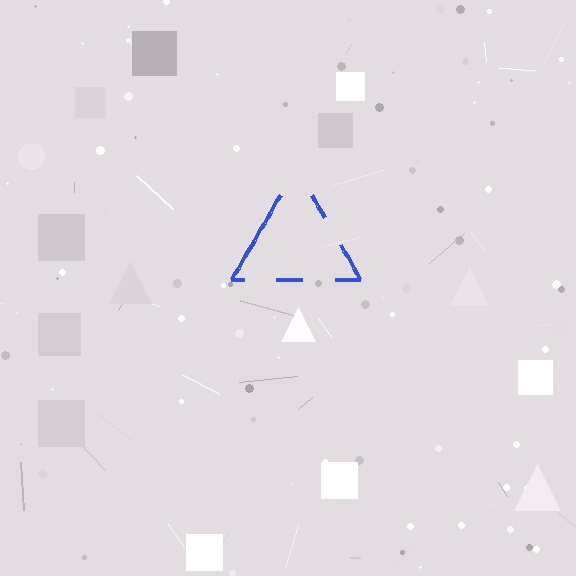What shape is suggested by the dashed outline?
The dashed outline suggests a triangle.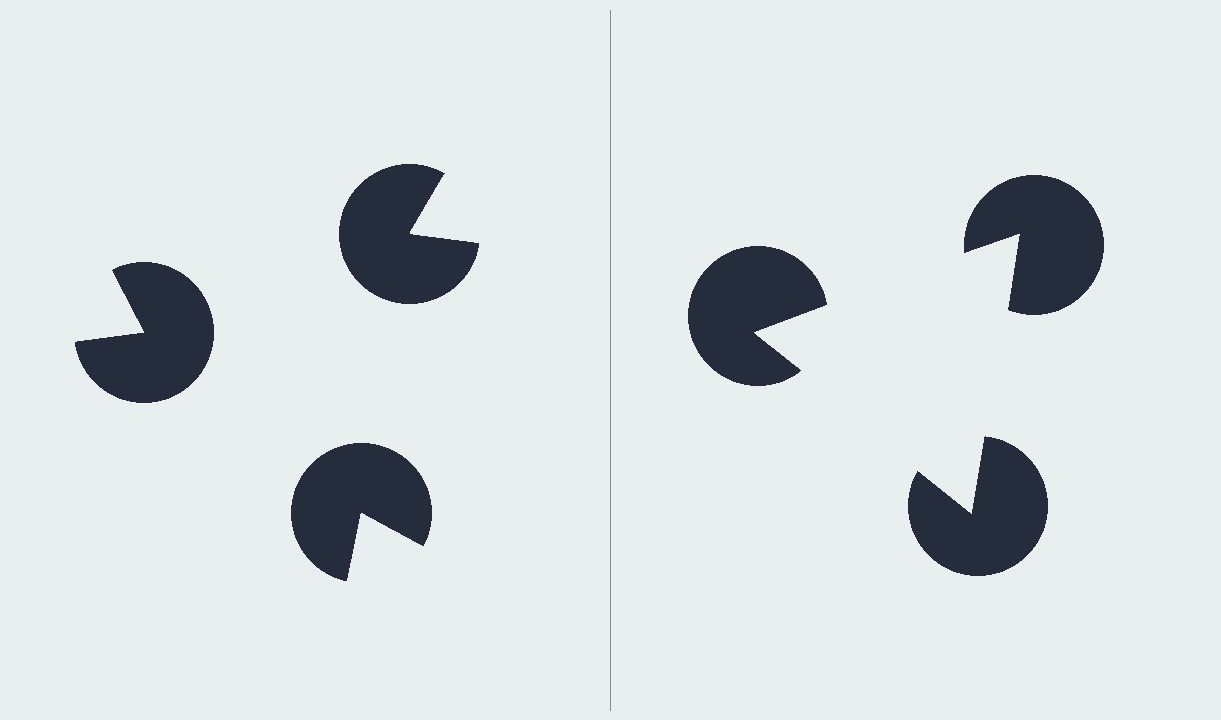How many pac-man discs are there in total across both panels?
6 — 3 on each side.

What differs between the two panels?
The pac-man discs are positioned identically on both sides; only the wedge orientations differ. On the right they align to a triangle; on the left they are misaligned.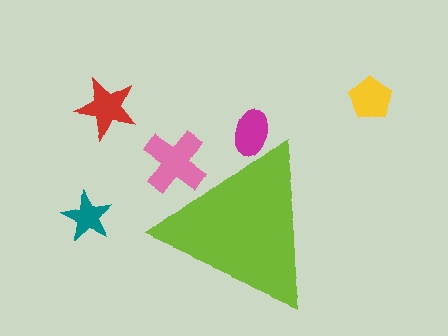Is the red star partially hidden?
No, the red star is fully visible.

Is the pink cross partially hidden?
Yes, the pink cross is partially hidden behind the lime triangle.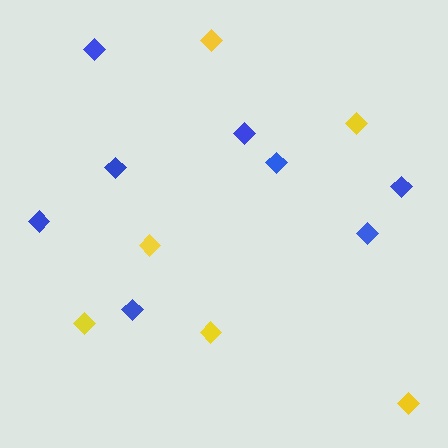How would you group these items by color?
There are 2 groups: one group of blue diamonds (8) and one group of yellow diamonds (6).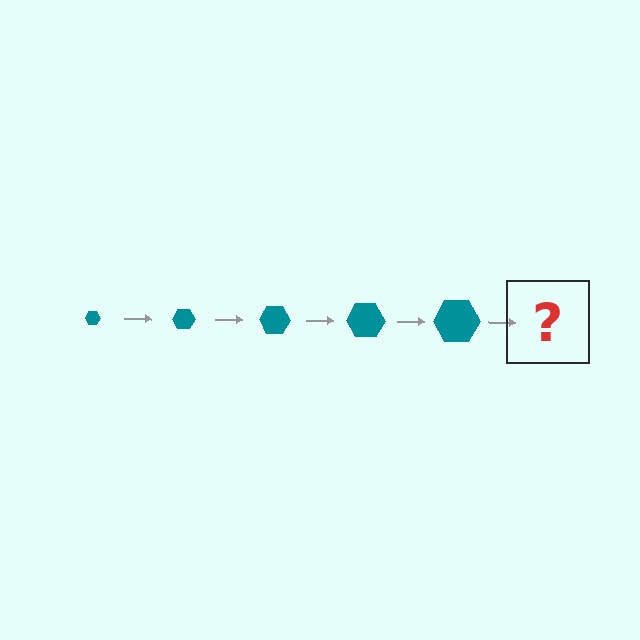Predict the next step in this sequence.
The next step is a teal hexagon, larger than the previous one.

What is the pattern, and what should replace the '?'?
The pattern is that the hexagon gets progressively larger each step. The '?' should be a teal hexagon, larger than the previous one.